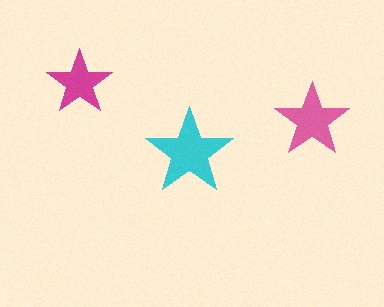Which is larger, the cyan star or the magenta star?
The cyan one.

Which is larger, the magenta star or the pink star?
The pink one.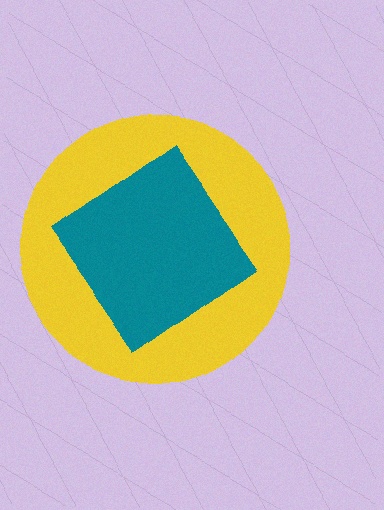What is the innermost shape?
The teal diamond.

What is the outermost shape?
The yellow circle.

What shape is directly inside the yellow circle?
The teal diamond.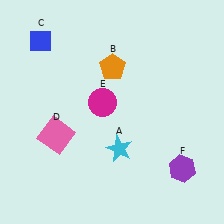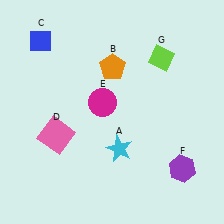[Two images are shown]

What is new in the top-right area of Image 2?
A lime diamond (G) was added in the top-right area of Image 2.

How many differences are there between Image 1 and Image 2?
There is 1 difference between the two images.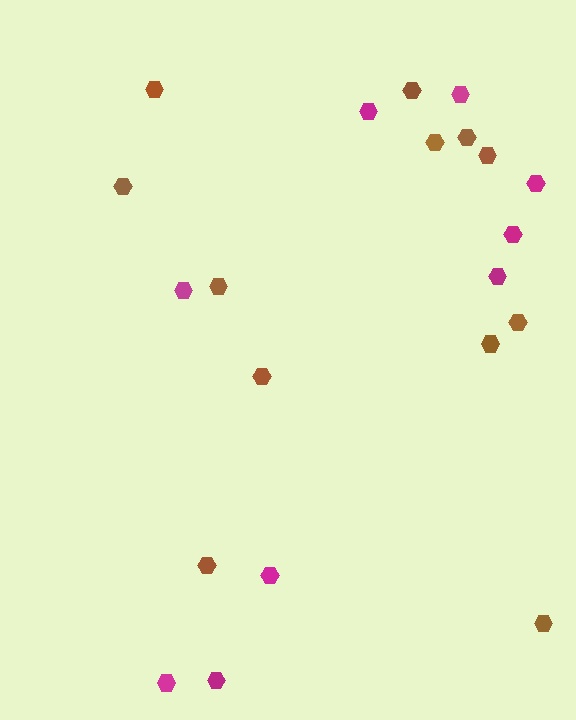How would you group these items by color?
There are 2 groups: one group of brown hexagons (12) and one group of magenta hexagons (9).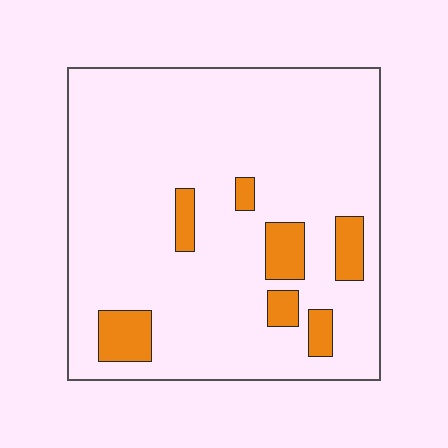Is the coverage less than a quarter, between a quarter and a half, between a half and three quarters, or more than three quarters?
Less than a quarter.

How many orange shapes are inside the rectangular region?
7.